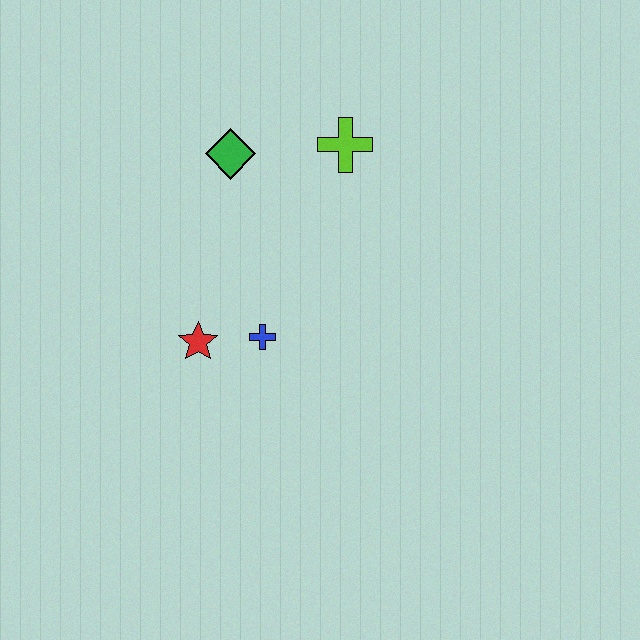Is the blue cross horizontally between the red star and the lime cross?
Yes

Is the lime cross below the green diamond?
No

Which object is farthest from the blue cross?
The lime cross is farthest from the blue cross.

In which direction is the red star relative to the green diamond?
The red star is below the green diamond.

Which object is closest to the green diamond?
The lime cross is closest to the green diamond.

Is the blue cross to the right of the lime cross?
No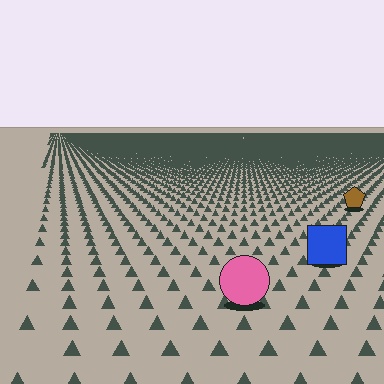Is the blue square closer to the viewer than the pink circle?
No. The pink circle is closer — you can tell from the texture gradient: the ground texture is coarser near it.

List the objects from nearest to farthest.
From nearest to farthest: the pink circle, the blue square, the brown pentagon.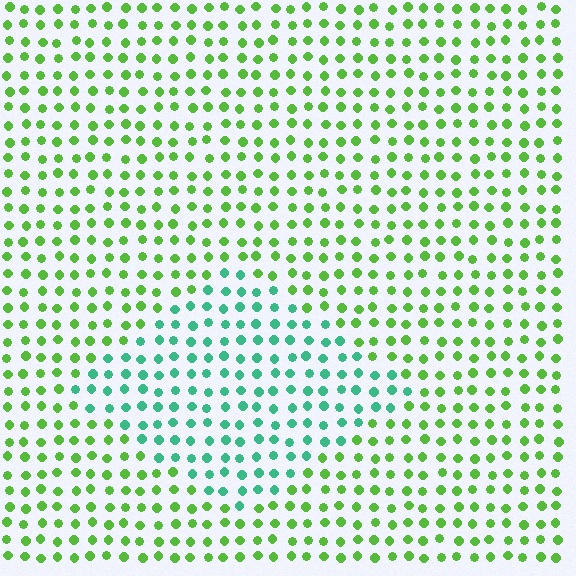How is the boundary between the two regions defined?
The boundary is defined purely by a slight shift in hue (about 49 degrees). Spacing, size, and orientation are identical on both sides.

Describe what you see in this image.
The image is filled with small lime elements in a uniform arrangement. A diamond-shaped region is visible where the elements are tinted to a slightly different hue, forming a subtle color boundary.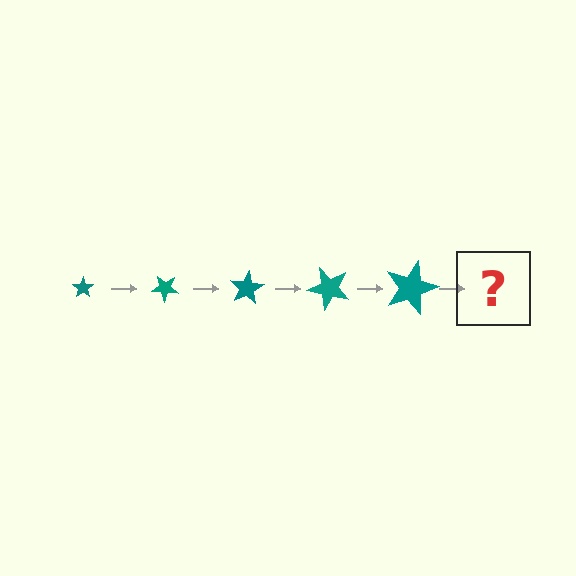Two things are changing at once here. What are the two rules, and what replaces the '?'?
The two rules are that the star grows larger each step and it rotates 40 degrees each step. The '?' should be a star, larger than the previous one and rotated 200 degrees from the start.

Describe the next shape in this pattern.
It should be a star, larger than the previous one and rotated 200 degrees from the start.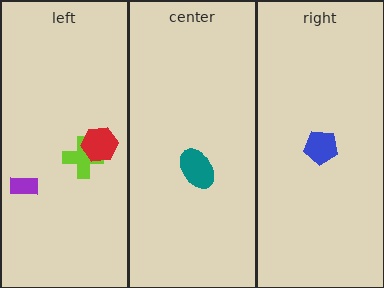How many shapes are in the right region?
1.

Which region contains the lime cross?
The left region.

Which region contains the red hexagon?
The left region.